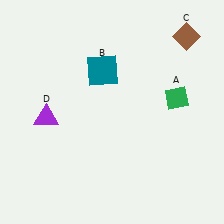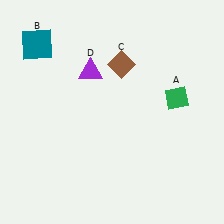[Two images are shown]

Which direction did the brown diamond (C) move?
The brown diamond (C) moved left.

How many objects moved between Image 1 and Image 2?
3 objects moved between the two images.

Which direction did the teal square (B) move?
The teal square (B) moved left.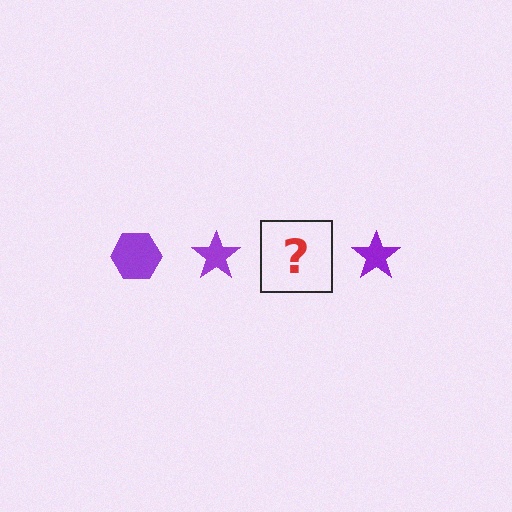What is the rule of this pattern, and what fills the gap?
The rule is that the pattern cycles through hexagon, star shapes in purple. The gap should be filled with a purple hexagon.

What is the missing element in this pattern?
The missing element is a purple hexagon.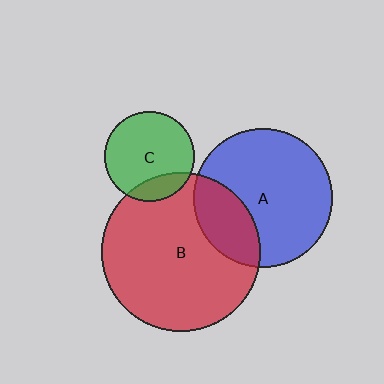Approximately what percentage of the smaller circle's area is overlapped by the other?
Approximately 25%.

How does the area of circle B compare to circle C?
Approximately 3.1 times.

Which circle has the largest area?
Circle B (red).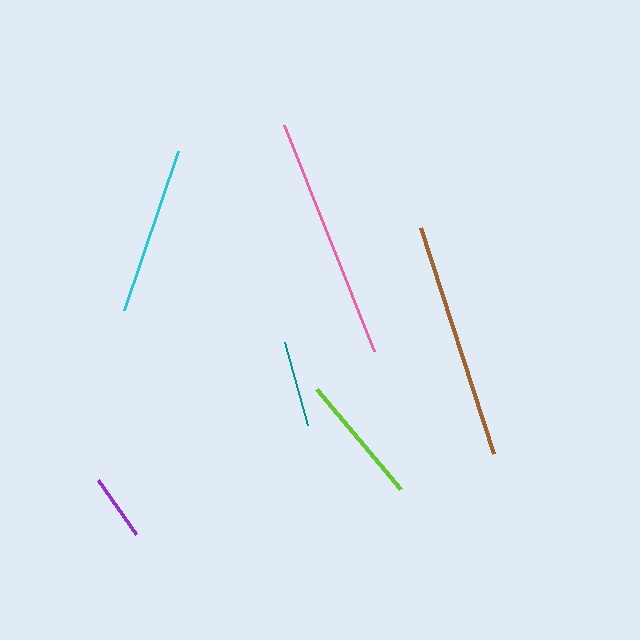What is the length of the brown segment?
The brown segment is approximately 238 pixels long.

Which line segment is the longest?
The pink line is the longest at approximately 243 pixels.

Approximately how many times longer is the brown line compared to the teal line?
The brown line is approximately 2.8 times the length of the teal line.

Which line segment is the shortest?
The purple line is the shortest at approximately 66 pixels.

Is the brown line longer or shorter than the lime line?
The brown line is longer than the lime line.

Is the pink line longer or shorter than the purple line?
The pink line is longer than the purple line.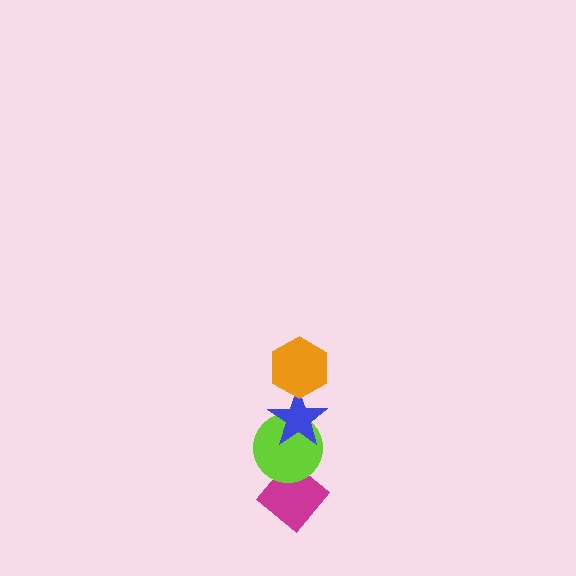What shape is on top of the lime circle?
The blue star is on top of the lime circle.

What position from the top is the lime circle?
The lime circle is 3rd from the top.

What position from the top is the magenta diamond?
The magenta diamond is 4th from the top.